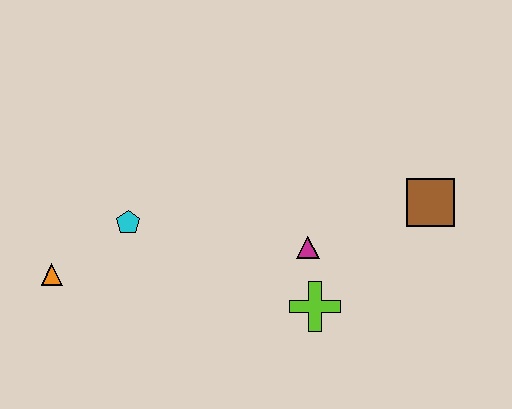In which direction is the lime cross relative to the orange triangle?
The lime cross is to the right of the orange triangle.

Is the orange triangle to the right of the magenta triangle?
No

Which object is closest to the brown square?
The magenta triangle is closest to the brown square.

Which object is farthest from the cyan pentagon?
The brown square is farthest from the cyan pentagon.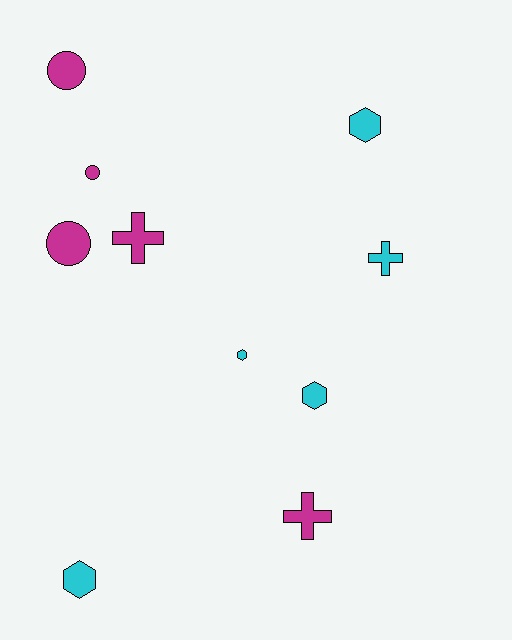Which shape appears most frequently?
Hexagon, with 4 objects.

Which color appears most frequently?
Magenta, with 5 objects.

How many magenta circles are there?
There are 3 magenta circles.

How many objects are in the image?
There are 10 objects.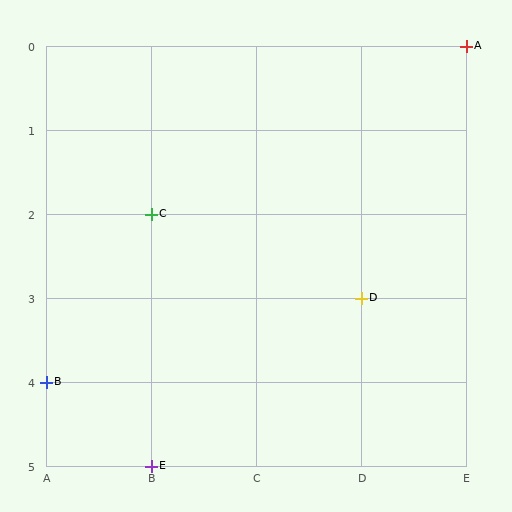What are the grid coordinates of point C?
Point C is at grid coordinates (B, 2).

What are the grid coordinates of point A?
Point A is at grid coordinates (E, 0).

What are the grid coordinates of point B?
Point B is at grid coordinates (A, 4).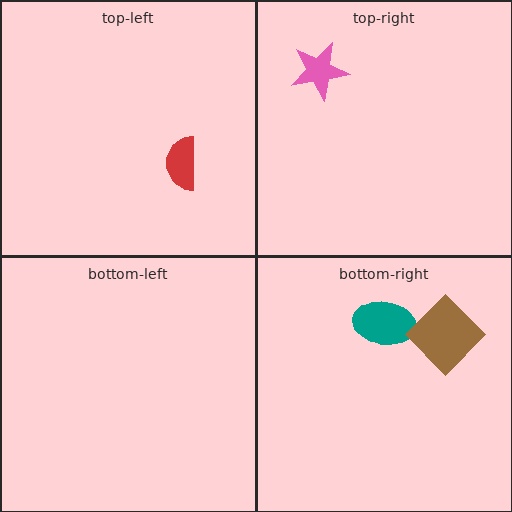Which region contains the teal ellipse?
The bottom-right region.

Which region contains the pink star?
The top-right region.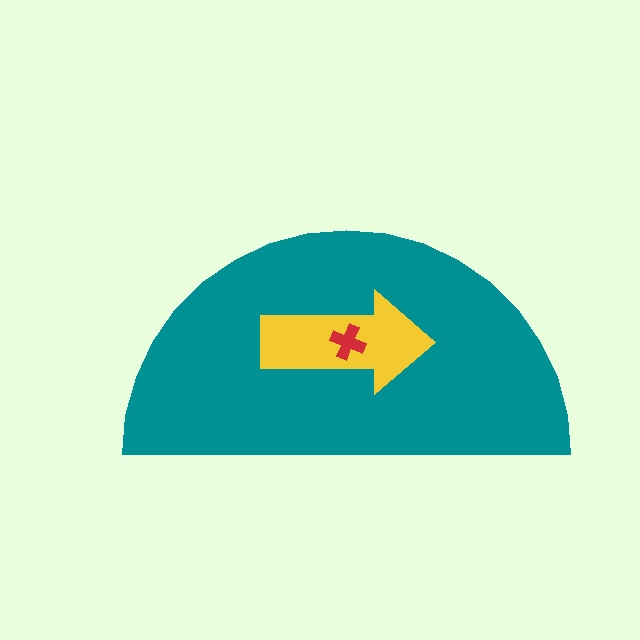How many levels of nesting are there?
3.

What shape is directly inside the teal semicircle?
The yellow arrow.